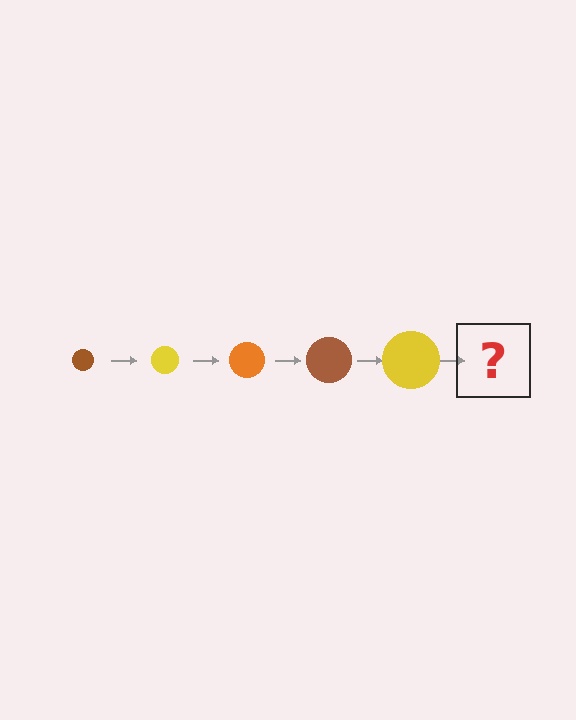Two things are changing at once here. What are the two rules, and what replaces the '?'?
The two rules are that the circle grows larger each step and the color cycles through brown, yellow, and orange. The '?' should be an orange circle, larger than the previous one.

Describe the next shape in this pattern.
It should be an orange circle, larger than the previous one.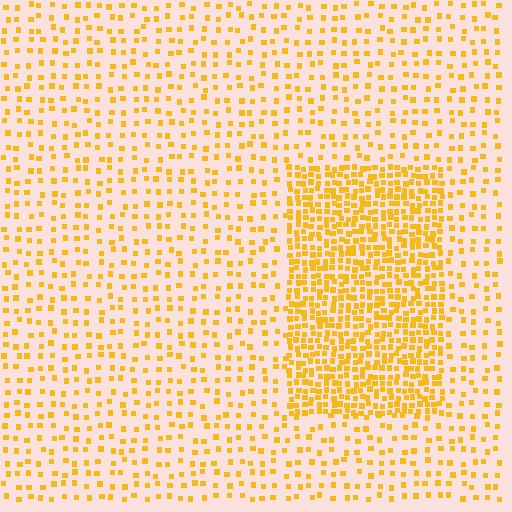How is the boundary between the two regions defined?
The boundary is defined by a change in element density (approximately 2.7x ratio). All elements are the same color, size, and shape.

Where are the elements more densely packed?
The elements are more densely packed inside the rectangle boundary.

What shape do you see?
I see a rectangle.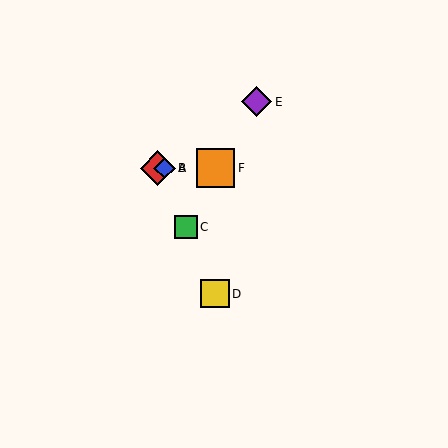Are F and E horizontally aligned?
No, F is at y≈168 and E is at y≈102.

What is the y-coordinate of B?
Object B is at y≈168.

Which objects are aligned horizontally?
Objects A, B, F are aligned horizontally.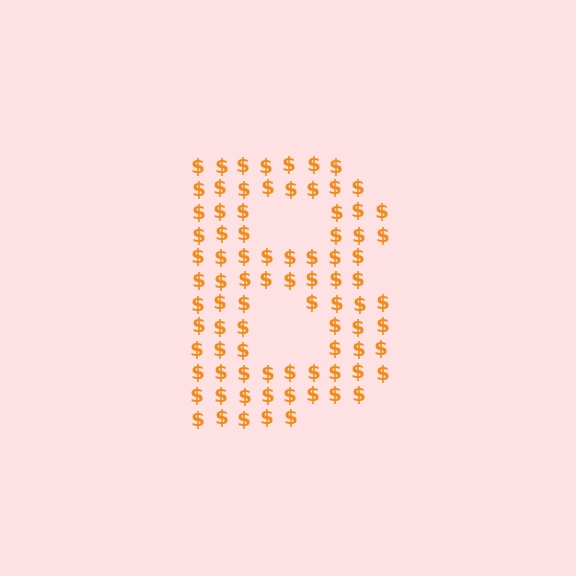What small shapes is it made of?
It is made of small dollar signs.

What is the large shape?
The large shape is the letter B.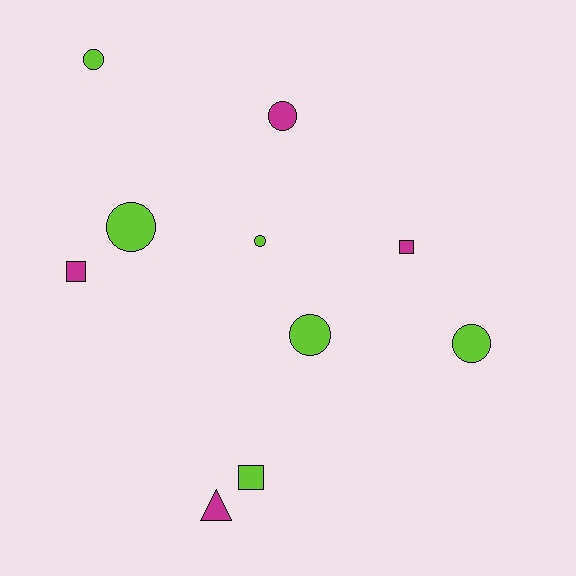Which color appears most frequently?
Lime, with 6 objects.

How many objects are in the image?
There are 10 objects.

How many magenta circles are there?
There is 1 magenta circle.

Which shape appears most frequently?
Circle, with 6 objects.